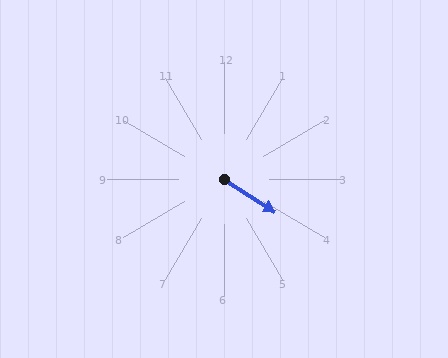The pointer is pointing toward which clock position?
Roughly 4 o'clock.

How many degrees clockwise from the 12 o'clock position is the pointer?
Approximately 123 degrees.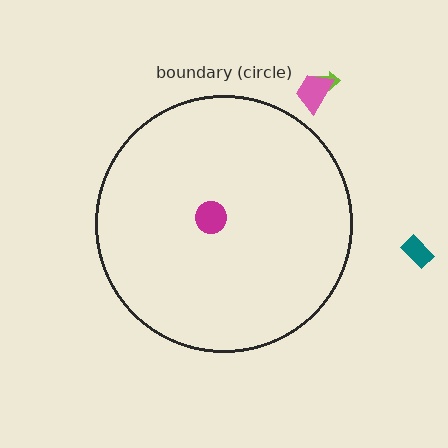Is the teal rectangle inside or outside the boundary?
Outside.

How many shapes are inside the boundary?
1 inside, 3 outside.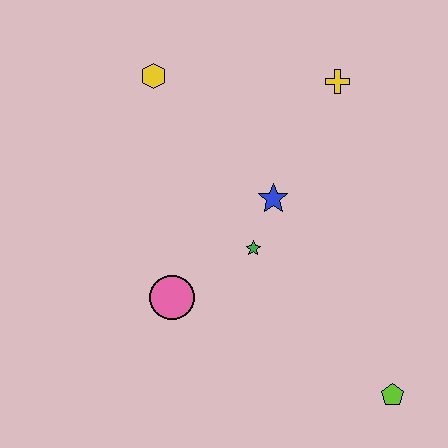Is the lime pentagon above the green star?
No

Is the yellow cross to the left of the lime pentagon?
Yes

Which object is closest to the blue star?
The green star is closest to the blue star.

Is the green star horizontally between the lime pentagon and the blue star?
No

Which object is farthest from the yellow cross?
The lime pentagon is farthest from the yellow cross.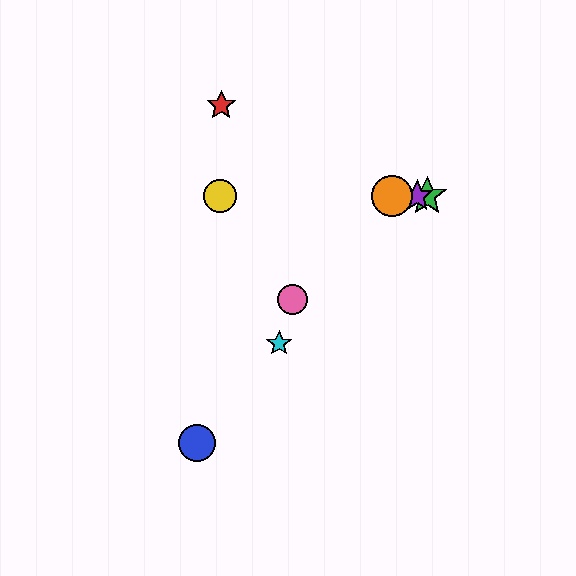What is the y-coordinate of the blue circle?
The blue circle is at y≈443.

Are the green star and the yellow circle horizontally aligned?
Yes, both are at y≈196.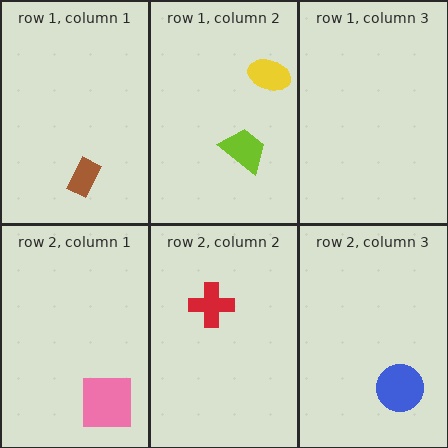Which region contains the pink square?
The row 2, column 1 region.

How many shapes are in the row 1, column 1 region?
1.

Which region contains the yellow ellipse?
The row 1, column 2 region.